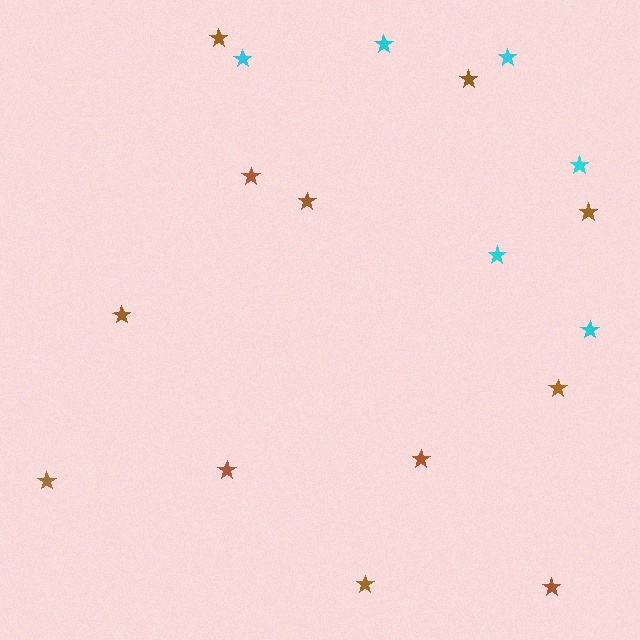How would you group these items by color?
There are 2 groups: one group of brown stars (12) and one group of cyan stars (6).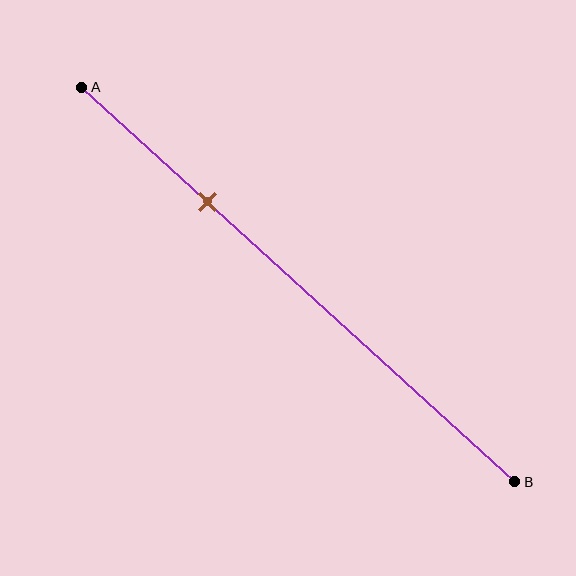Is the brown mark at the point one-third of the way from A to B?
No, the mark is at about 30% from A, not at the 33% one-third point.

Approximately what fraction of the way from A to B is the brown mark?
The brown mark is approximately 30% of the way from A to B.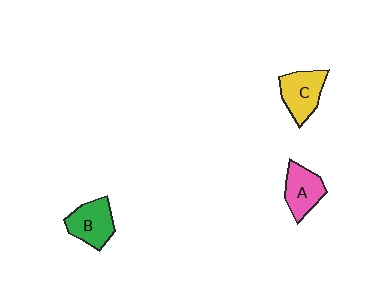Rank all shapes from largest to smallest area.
From largest to smallest: B (green), C (yellow), A (pink).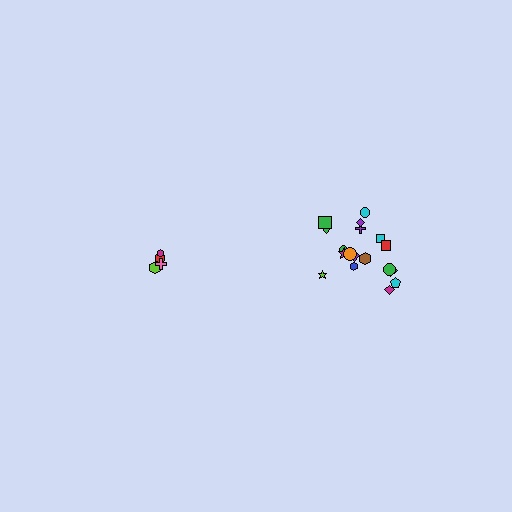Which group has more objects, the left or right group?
The right group.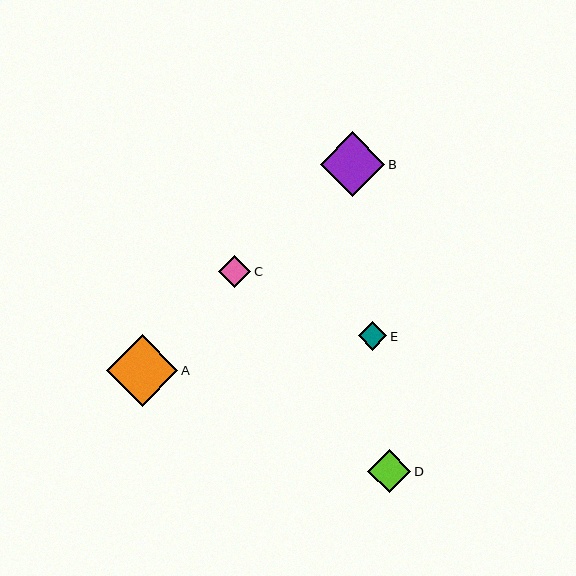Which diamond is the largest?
Diamond A is the largest with a size of approximately 72 pixels.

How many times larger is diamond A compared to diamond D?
Diamond A is approximately 1.6 times the size of diamond D.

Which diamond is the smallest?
Diamond E is the smallest with a size of approximately 29 pixels.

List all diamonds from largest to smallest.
From largest to smallest: A, B, D, C, E.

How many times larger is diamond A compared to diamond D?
Diamond A is approximately 1.6 times the size of diamond D.